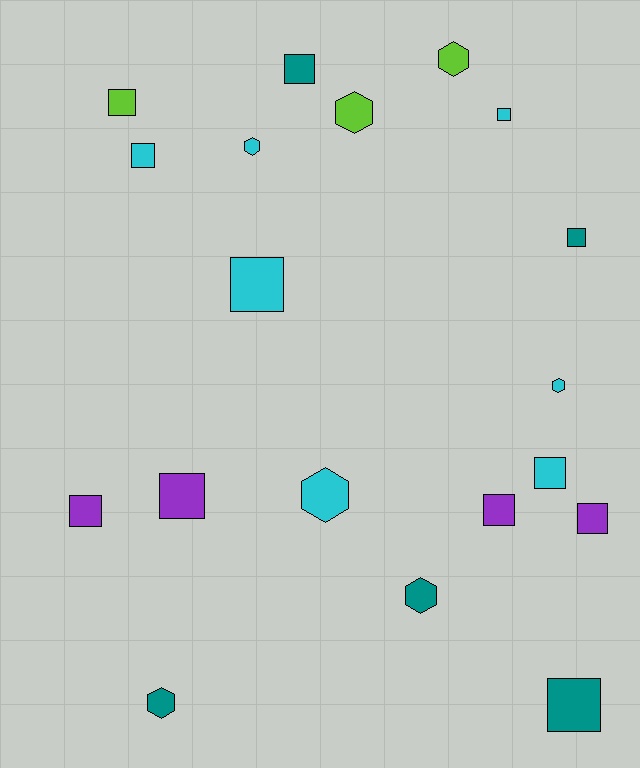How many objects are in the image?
There are 19 objects.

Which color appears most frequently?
Cyan, with 7 objects.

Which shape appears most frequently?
Square, with 12 objects.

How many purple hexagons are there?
There are no purple hexagons.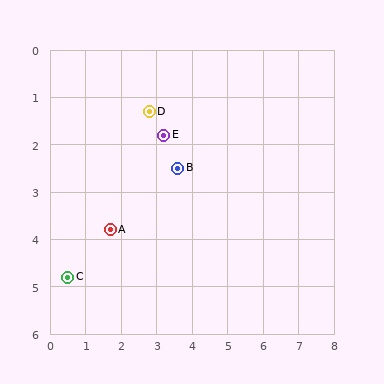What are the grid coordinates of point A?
Point A is at approximately (1.7, 3.8).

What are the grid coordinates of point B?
Point B is at approximately (3.6, 2.5).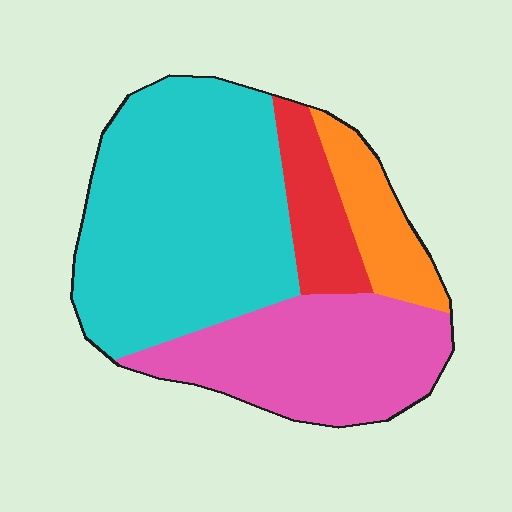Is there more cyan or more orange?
Cyan.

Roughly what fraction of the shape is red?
Red takes up about one tenth (1/10) of the shape.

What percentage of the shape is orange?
Orange takes up about one tenth (1/10) of the shape.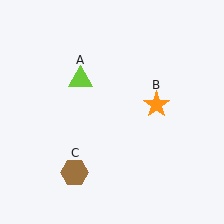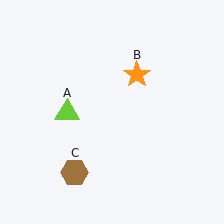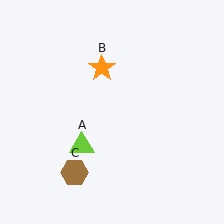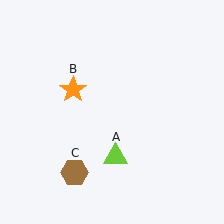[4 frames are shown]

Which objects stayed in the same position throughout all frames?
Brown hexagon (object C) remained stationary.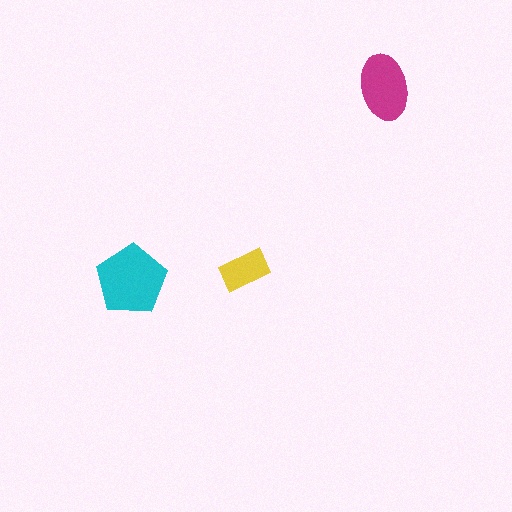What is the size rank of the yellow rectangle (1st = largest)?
3rd.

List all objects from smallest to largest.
The yellow rectangle, the magenta ellipse, the cyan pentagon.